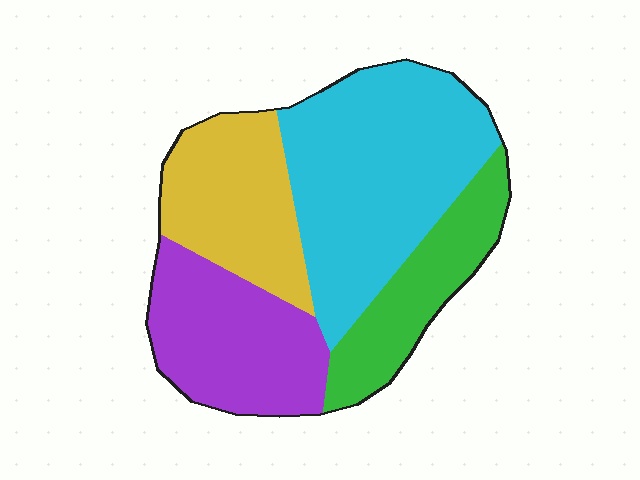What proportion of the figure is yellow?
Yellow covers 21% of the figure.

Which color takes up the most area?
Cyan, at roughly 40%.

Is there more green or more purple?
Purple.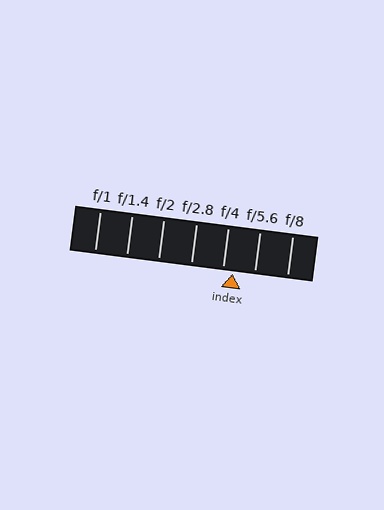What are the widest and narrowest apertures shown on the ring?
The widest aperture shown is f/1 and the narrowest is f/8.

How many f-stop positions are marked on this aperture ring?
There are 7 f-stop positions marked.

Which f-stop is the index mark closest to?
The index mark is closest to f/4.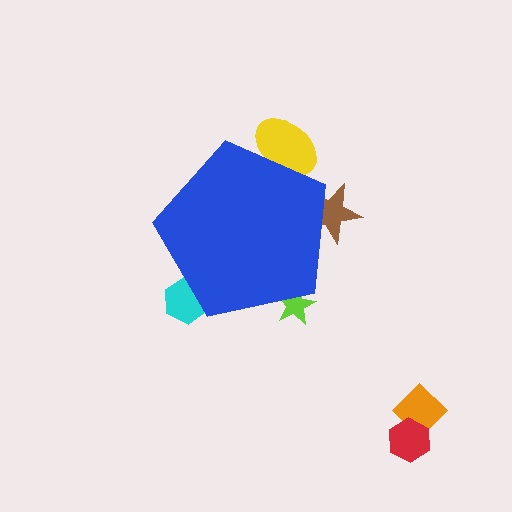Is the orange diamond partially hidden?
No, the orange diamond is fully visible.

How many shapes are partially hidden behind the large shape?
4 shapes are partially hidden.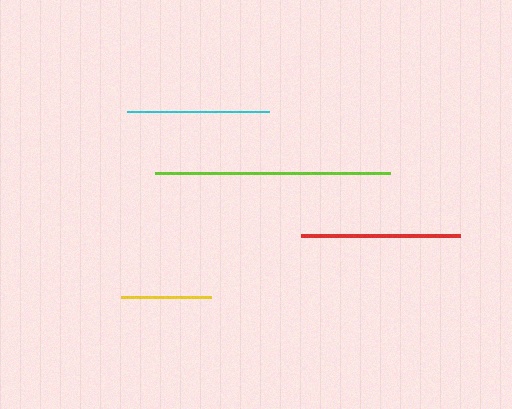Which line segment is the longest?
The lime line is the longest at approximately 235 pixels.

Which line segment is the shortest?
The yellow line is the shortest at approximately 89 pixels.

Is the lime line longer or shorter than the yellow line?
The lime line is longer than the yellow line.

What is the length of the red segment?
The red segment is approximately 159 pixels long.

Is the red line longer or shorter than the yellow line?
The red line is longer than the yellow line.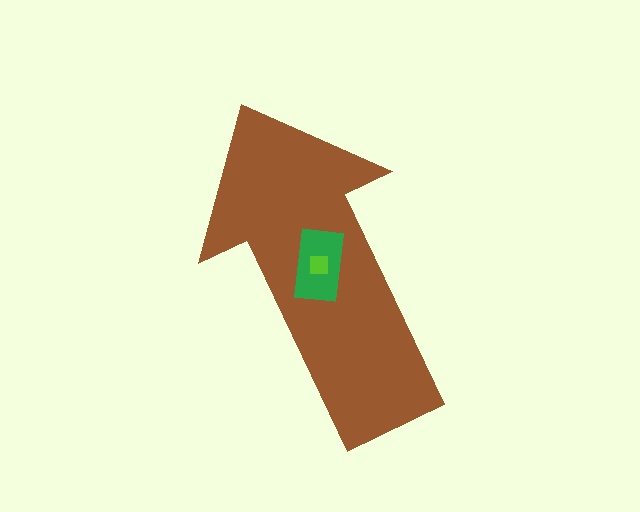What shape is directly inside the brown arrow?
The green rectangle.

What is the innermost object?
The lime square.